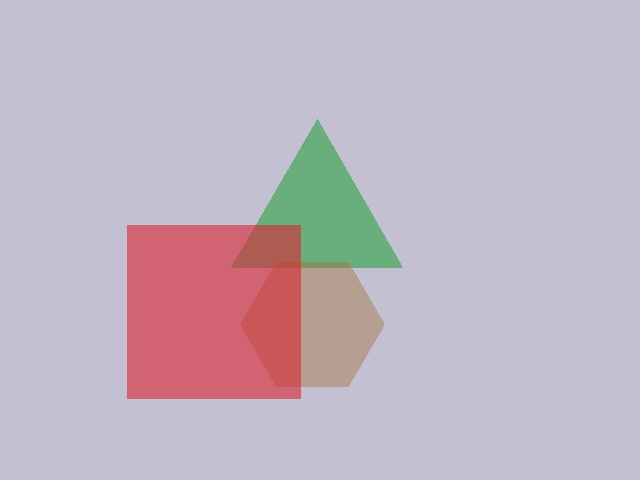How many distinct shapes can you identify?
There are 3 distinct shapes: a green triangle, a brown hexagon, a red square.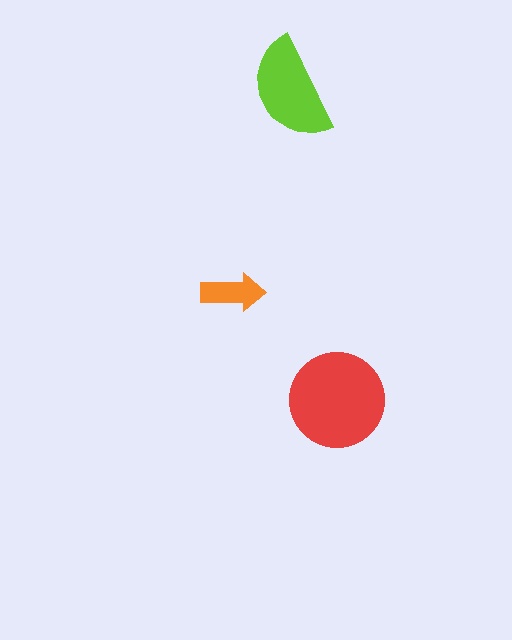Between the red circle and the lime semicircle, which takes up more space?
The red circle.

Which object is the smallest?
The orange arrow.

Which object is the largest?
The red circle.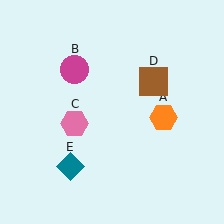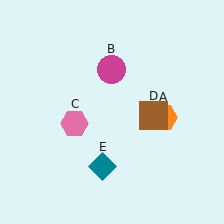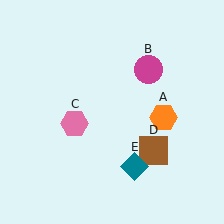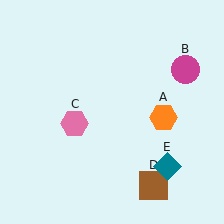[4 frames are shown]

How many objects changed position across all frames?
3 objects changed position: magenta circle (object B), brown square (object D), teal diamond (object E).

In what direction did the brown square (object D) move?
The brown square (object D) moved down.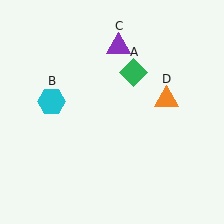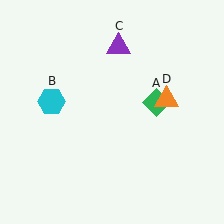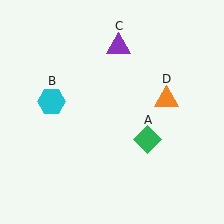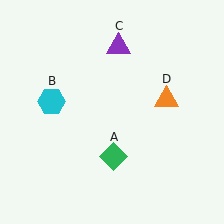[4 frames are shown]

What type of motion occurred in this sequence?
The green diamond (object A) rotated clockwise around the center of the scene.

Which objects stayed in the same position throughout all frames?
Cyan hexagon (object B) and purple triangle (object C) and orange triangle (object D) remained stationary.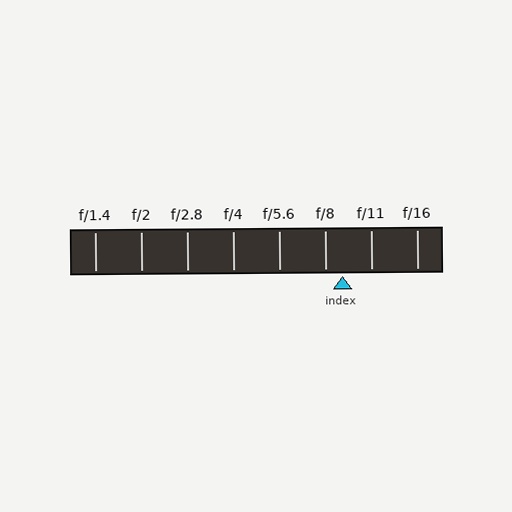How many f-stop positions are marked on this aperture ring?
There are 8 f-stop positions marked.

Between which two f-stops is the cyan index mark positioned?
The index mark is between f/8 and f/11.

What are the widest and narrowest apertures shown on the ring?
The widest aperture shown is f/1.4 and the narrowest is f/16.